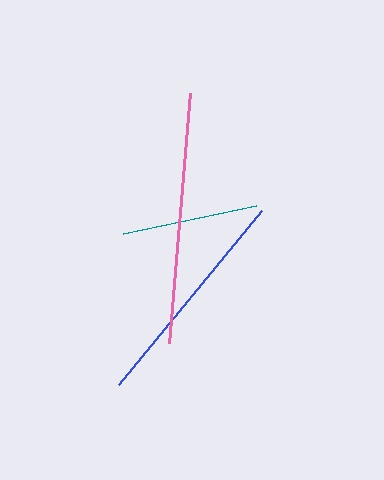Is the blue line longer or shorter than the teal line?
The blue line is longer than the teal line.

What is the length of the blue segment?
The blue segment is approximately 225 pixels long.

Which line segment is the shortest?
The teal line is the shortest at approximately 136 pixels.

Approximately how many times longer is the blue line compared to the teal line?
The blue line is approximately 1.7 times the length of the teal line.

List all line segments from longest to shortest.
From longest to shortest: pink, blue, teal.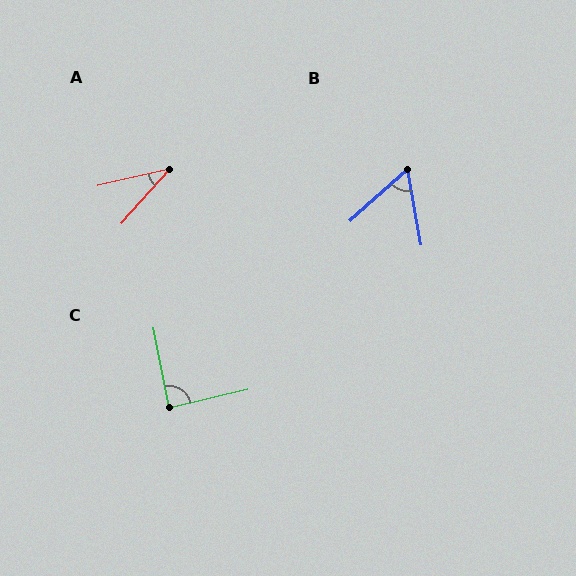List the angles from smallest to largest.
A (35°), B (58°), C (88°).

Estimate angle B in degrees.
Approximately 58 degrees.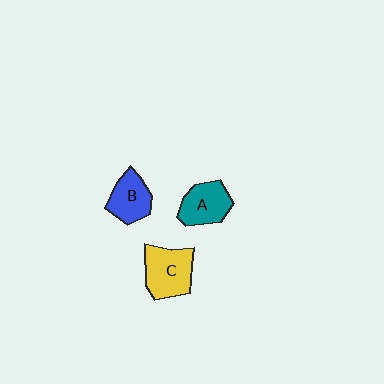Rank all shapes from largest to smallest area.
From largest to smallest: C (yellow), A (teal), B (blue).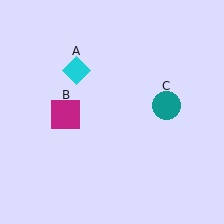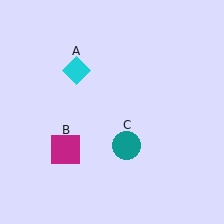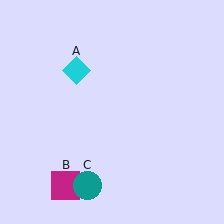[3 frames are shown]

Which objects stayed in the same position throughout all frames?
Cyan diamond (object A) remained stationary.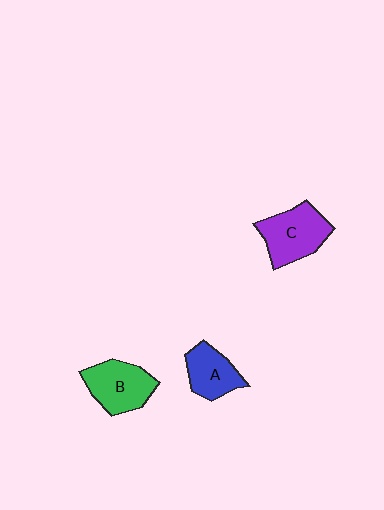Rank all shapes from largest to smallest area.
From largest to smallest: C (purple), B (green), A (blue).